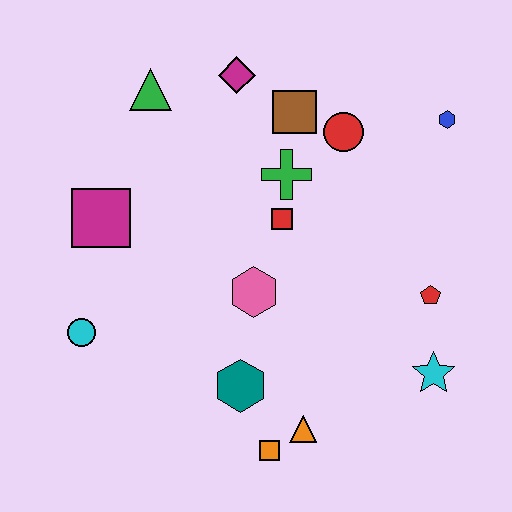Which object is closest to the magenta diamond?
The brown square is closest to the magenta diamond.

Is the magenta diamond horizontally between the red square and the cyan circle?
Yes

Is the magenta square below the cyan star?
No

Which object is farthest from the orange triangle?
The green triangle is farthest from the orange triangle.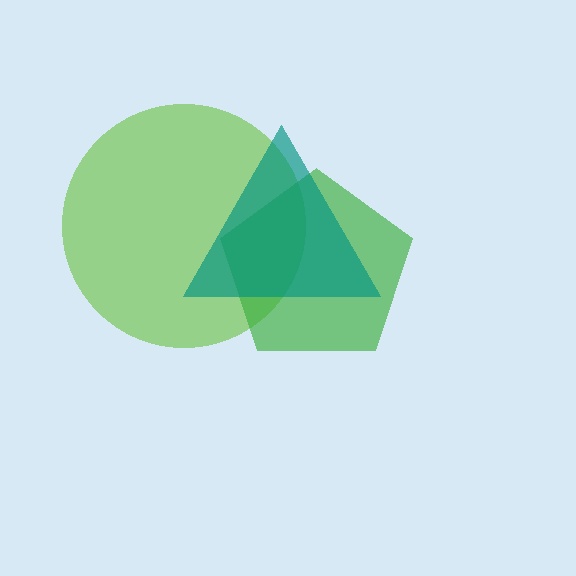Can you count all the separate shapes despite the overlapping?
Yes, there are 3 separate shapes.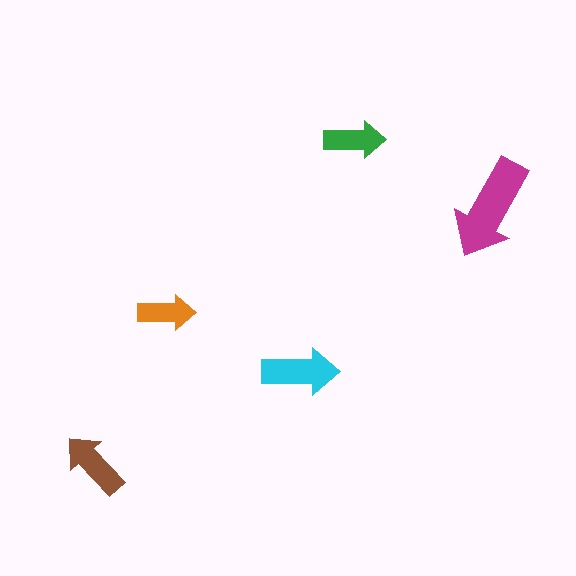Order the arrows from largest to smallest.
the magenta one, the cyan one, the brown one, the green one, the orange one.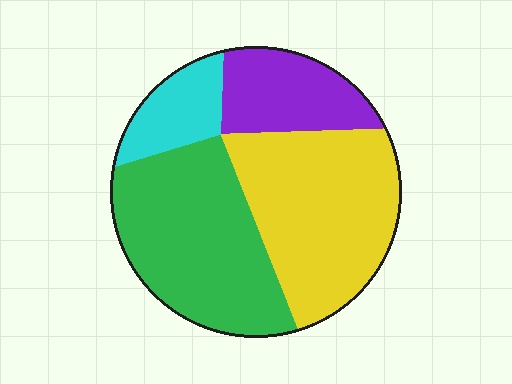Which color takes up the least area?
Cyan, at roughly 10%.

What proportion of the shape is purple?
Purple covers around 15% of the shape.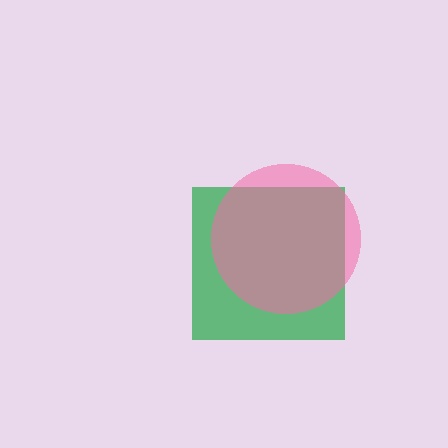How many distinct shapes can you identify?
There are 2 distinct shapes: a green square, a pink circle.